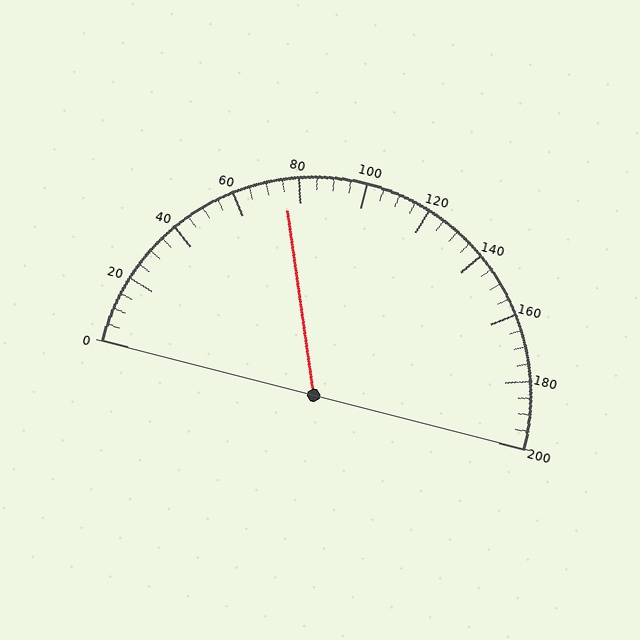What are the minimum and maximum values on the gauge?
The gauge ranges from 0 to 200.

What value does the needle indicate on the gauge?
The needle indicates approximately 75.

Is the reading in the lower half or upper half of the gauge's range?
The reading is in the lower half of the range (0 to 200).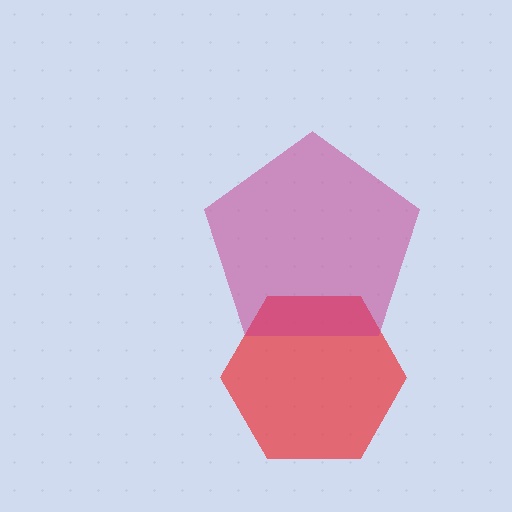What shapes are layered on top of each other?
The layered shapes are: a red hexagon, a magenta pentagon.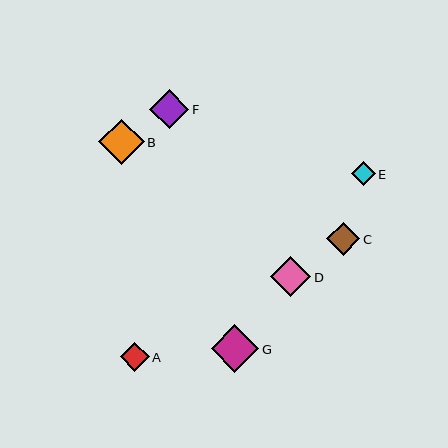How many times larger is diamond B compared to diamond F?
Diamond B is approximately 1.2 times the size of diamond F.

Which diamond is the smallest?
Diamond E is the smallest with a size of approximately 24 pixels.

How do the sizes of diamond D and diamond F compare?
Diamond D and diamond F are approximately the same size.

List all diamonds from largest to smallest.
From largest to smallest: G, B, D, F, C, A, E.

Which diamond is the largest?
Diamond G is the largest with a size of approximately 48 pixels.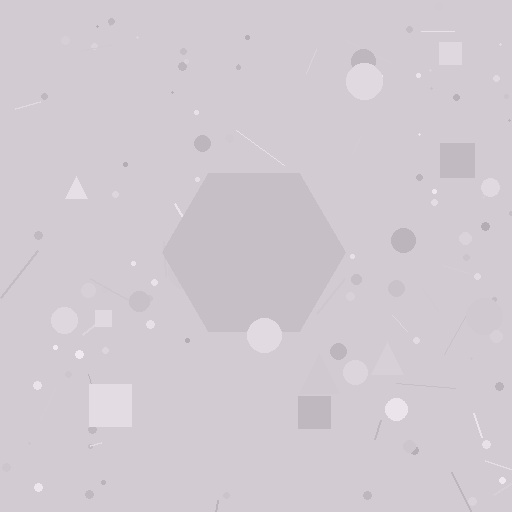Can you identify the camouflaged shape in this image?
The camouflaged shape is a hexagon.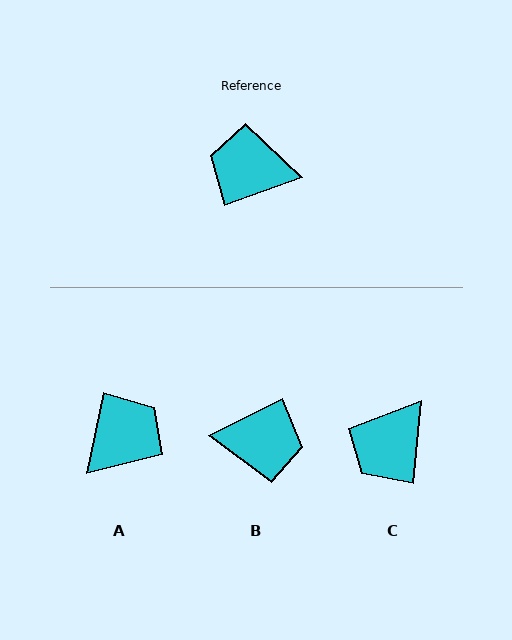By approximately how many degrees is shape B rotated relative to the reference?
Approximately 173 degrees clockwise.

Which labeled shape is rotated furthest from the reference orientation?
B, about 173 degrees away.